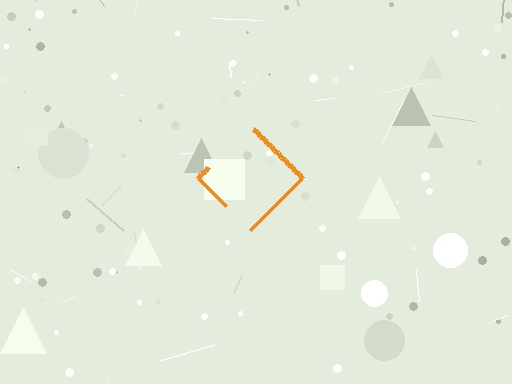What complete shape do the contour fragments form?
The contour fragments form a diamond.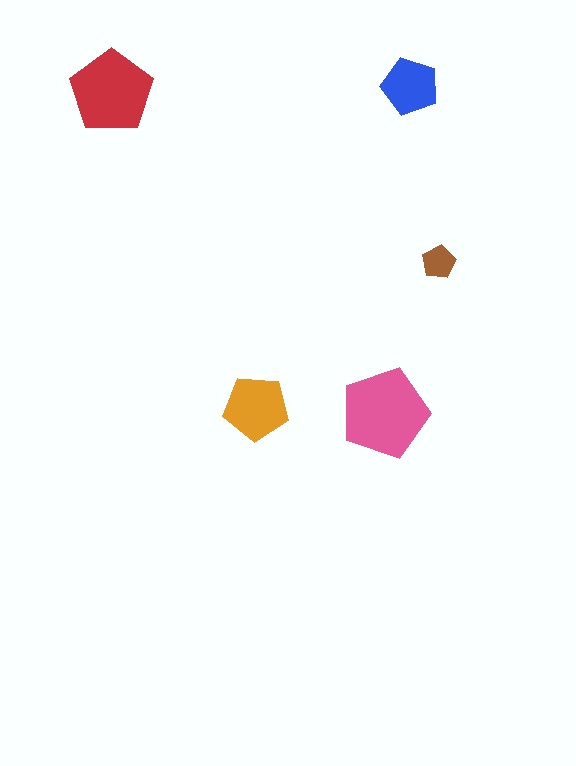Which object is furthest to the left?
The red pentagon is leftmost.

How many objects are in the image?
There are 5 objects in the image.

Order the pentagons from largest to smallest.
the pink one, the red one, the orange one, the blue one, the brown one.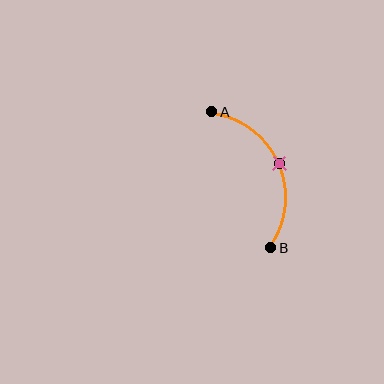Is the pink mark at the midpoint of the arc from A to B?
Yes. The pink mark lies on the arc at equal arc-length from both A and B — it is the arc midpoint.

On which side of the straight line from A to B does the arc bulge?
The arc bulges to the right of the straight line connecting A and B.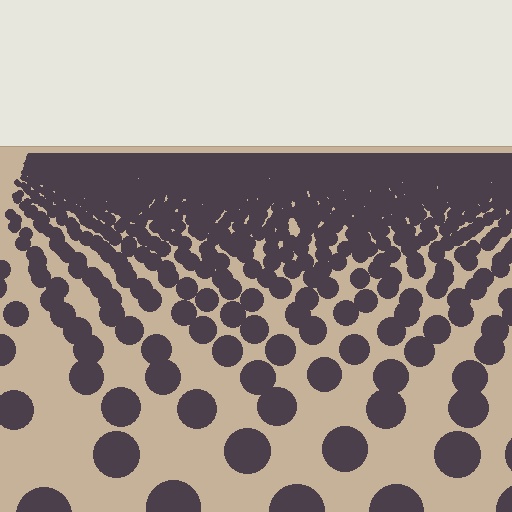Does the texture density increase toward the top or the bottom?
Density increases toward the top.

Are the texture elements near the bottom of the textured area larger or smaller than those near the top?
Larger. Near the bottom, elements are closer to the viewer and appear at a bigger on-screen size.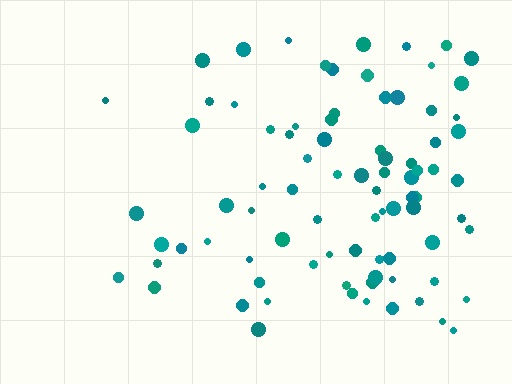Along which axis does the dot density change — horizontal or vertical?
Horizontal.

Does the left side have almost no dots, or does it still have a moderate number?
Still a moderate number, just noticeably fewer than the right.